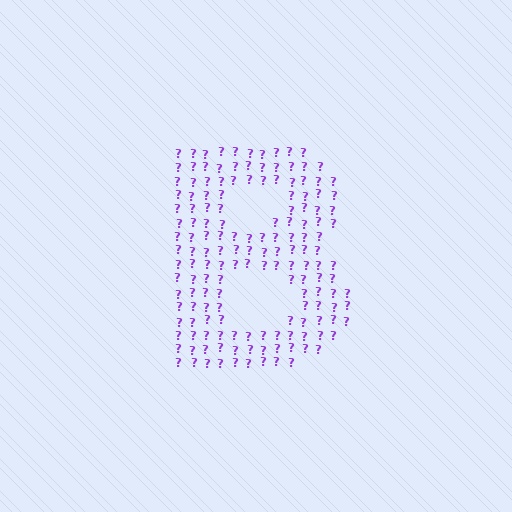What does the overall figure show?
The overall figure shows the letter B.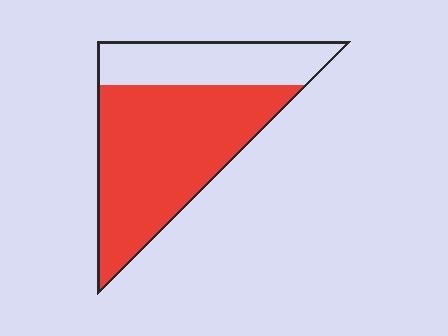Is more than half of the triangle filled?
Yes.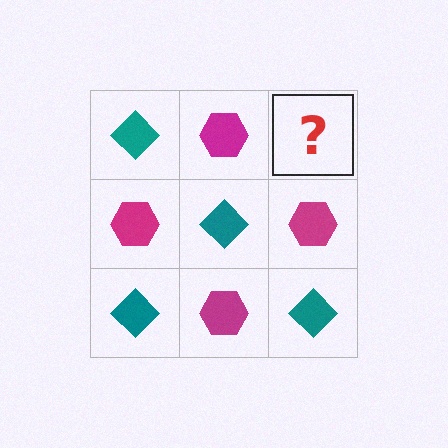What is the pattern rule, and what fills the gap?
The rule is that it alternates teal diamond and magenta hexagon in a checkerboard pattern. The gap should be filled with a teal diamond.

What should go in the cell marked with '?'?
The missing cell should contain a teal diamond.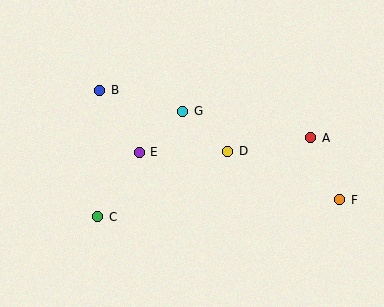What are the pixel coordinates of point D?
Point D is at (228, 151).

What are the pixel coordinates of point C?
Point C is at (98, 217).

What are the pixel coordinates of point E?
Point E is at (139, 152).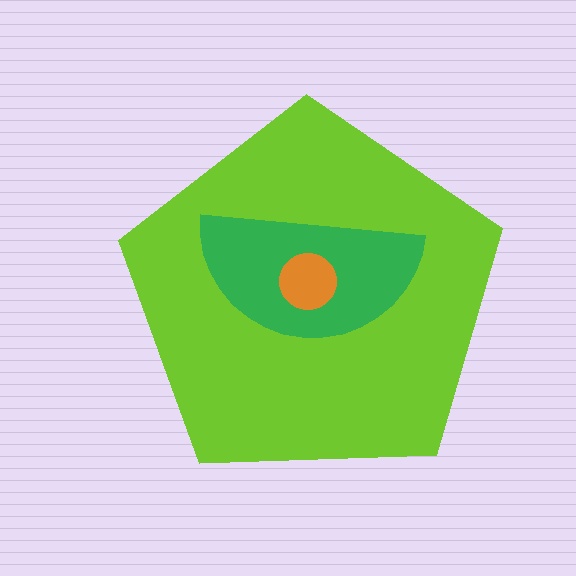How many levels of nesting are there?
3.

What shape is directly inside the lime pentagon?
The green semicircle.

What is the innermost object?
The orange circle.